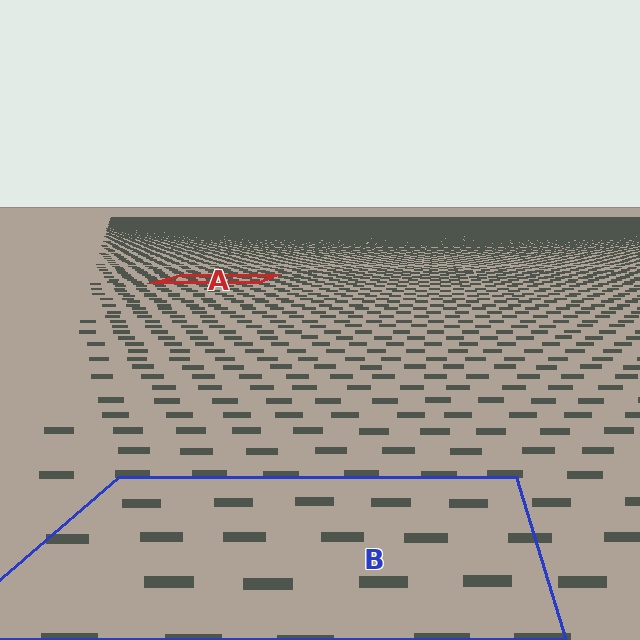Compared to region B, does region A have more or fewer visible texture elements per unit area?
Region A has more texture elements per unit area — they are packed more densely because it is farther away.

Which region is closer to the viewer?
Region B is closer. The texture elements there are larger and more spread out.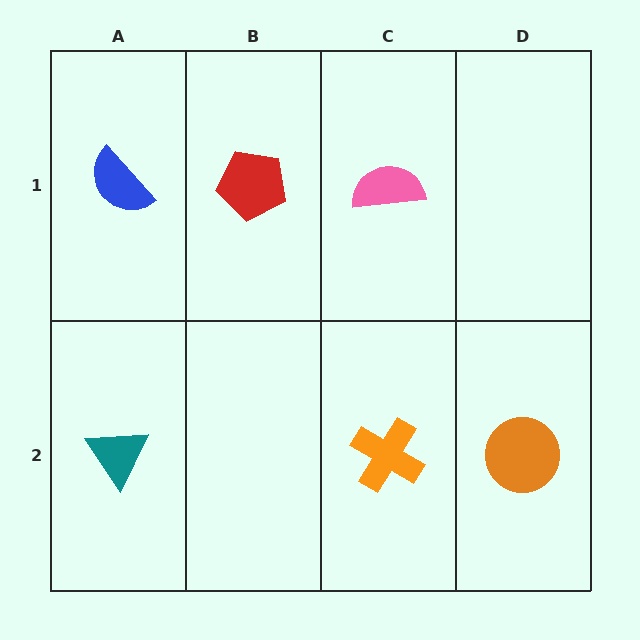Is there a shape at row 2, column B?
No, that cell is empty.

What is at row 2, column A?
A teal triangle.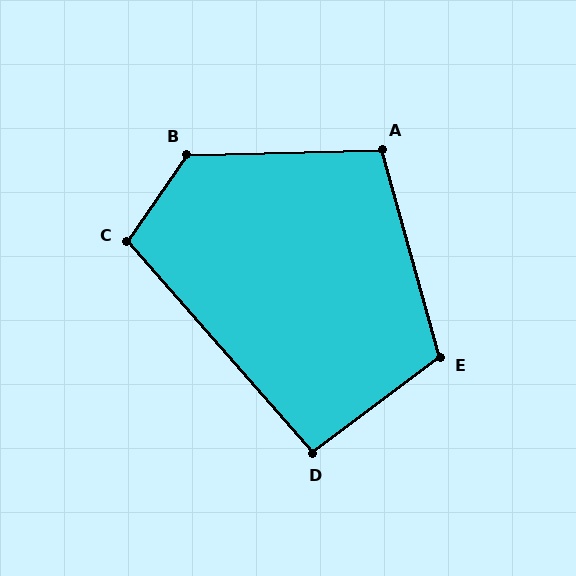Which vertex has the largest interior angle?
B, at approximately 126 degrees.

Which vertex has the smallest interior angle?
D, at approximately 94 degrees.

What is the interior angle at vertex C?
Approximately 105 degrees (obtuse).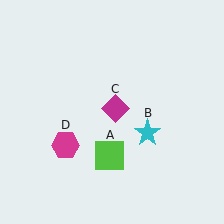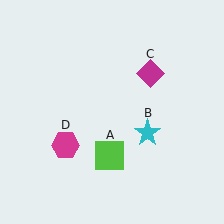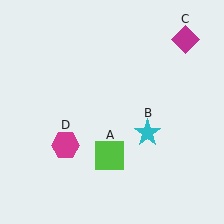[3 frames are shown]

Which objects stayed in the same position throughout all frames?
Lime square (object A) and cyan star (object B) and magenta hexagon (object D) remained stationary.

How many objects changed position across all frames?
1 object changed position: magenta diamond (object C).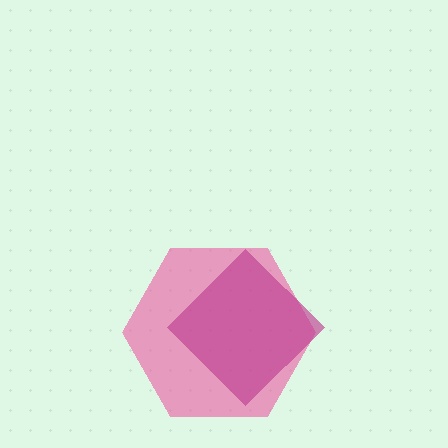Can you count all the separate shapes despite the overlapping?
Yes, there are 2 separate shapes.